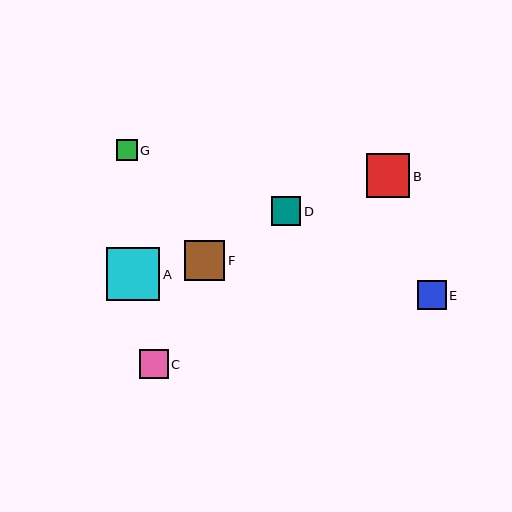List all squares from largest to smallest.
From largest to smallest: A, B, F, D, E, C, G.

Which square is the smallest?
Square G is the smallest with a size of approximately 21 pixels.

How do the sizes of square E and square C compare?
Square E and square C are approximately the same size.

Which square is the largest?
Square A is the largest with a size of approximately 54 pixels.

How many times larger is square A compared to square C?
Square A is approximately 1.9 times the size of square C.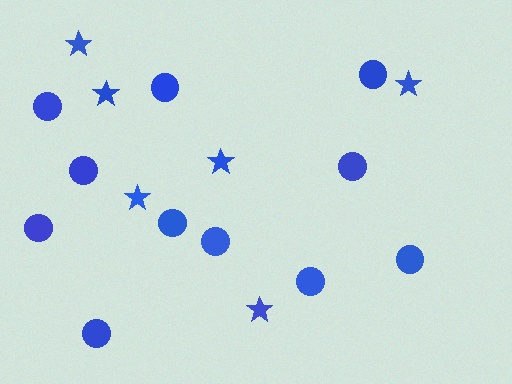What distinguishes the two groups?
There are 2 groups: one group of circles (11) and one group of stars (6).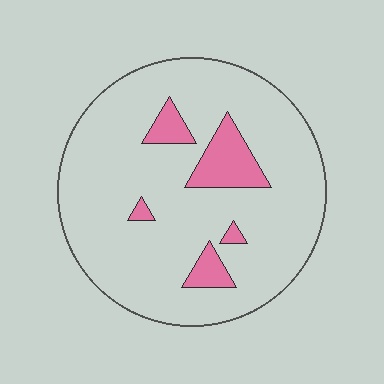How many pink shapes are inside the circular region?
5.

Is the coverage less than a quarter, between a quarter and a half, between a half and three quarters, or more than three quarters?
Less than a quarter.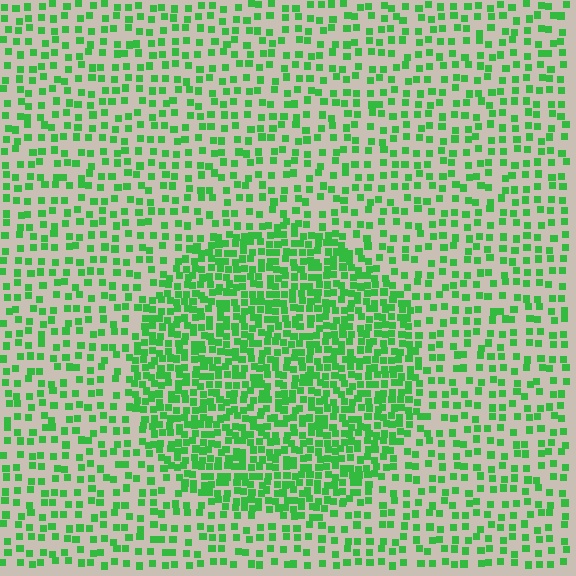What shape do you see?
I see a circle.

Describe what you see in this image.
The image contains small green elements arranged at two different densities. A circle-shaped region is visible where the elements are more densely packed than the surrounding area.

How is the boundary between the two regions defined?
The boundary is defined by a change in element density (approximately 2.1x ratio). All elements are the same color, size, and shape.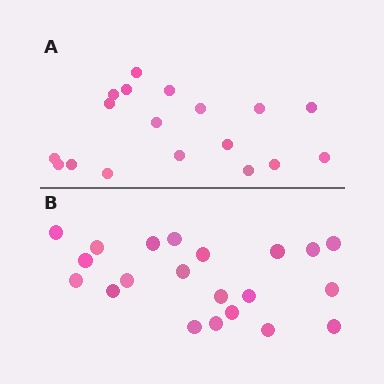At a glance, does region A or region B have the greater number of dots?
Region B (the bottom region) has more dots.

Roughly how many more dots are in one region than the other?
Region B has just a few more — roughly 2 or 3 more dots than region A.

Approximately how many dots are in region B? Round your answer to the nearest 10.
About 20 dots. (The exact count is 21, which rounds to 20.)